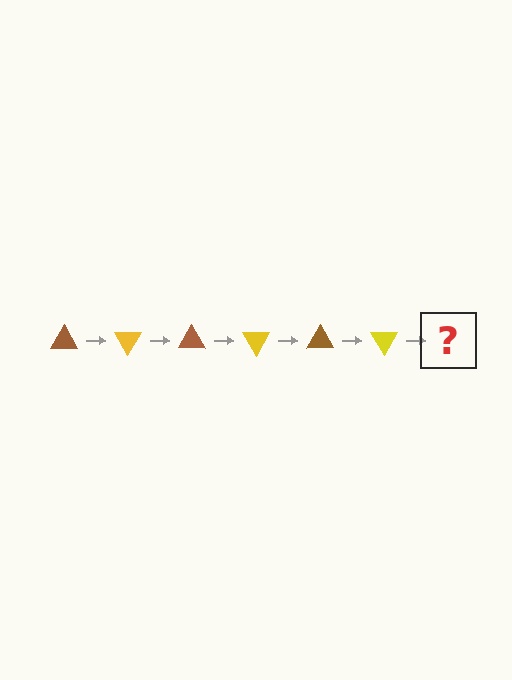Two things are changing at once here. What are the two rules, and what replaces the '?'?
The two rules are that it rotates 60 degrees each step and the color cycles through brown and yellow. The '?' should be a brown triangle, rotated 360 degrees from the start.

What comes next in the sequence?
The next element should be a brown triangle, rotated 360 degrees from the start.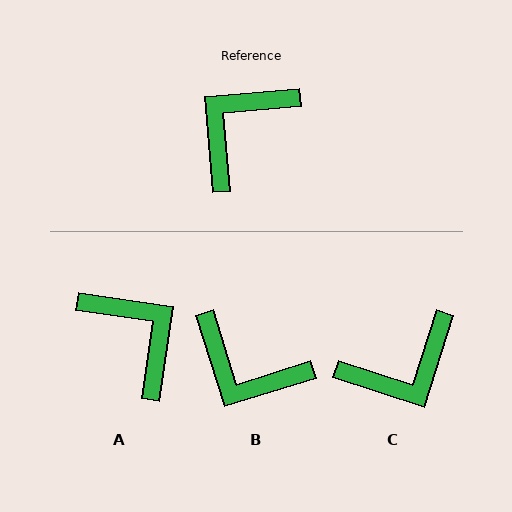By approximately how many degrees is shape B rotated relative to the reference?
Approximately 103 degrees counter-clockwise.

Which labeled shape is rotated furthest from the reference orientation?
C, about 157 degrees away.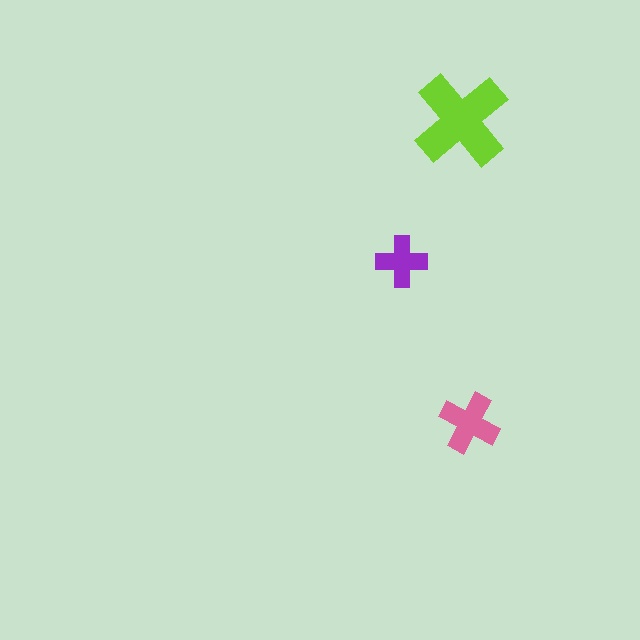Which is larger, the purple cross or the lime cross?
The lime one.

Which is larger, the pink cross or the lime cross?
The lime one.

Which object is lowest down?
The pink cross is bottommost.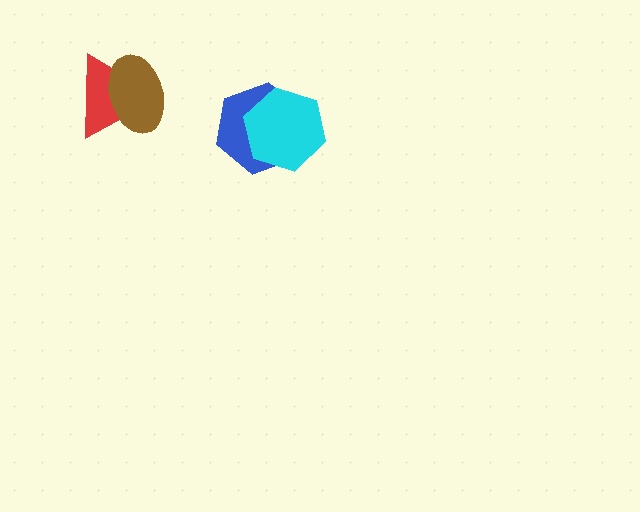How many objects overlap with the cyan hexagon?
1 object overlaps with the cyan hexagon.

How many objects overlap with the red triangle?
1 object overlaps with the red triangle.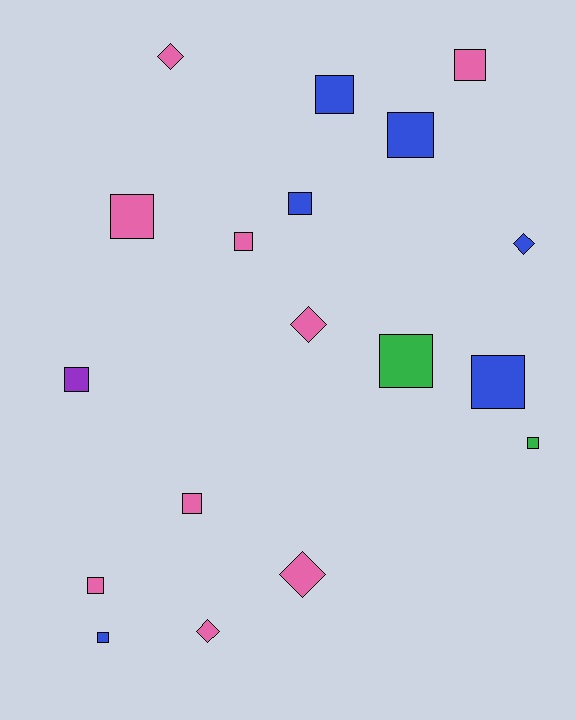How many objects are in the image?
There are 18 objects.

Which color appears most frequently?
Pink, with 9 objects.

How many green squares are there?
There are 2 green squares.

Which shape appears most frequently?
Square, with 13 objects.